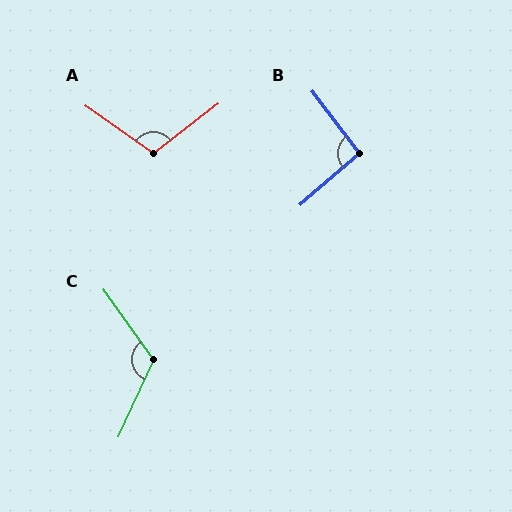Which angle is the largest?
C, at approximately 120 degrees.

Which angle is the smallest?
B, at approximately 93 degrees.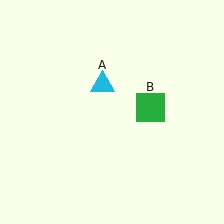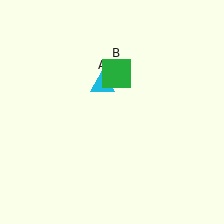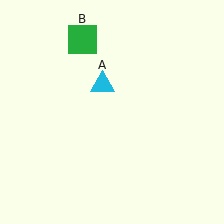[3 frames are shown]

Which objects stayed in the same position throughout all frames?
Cyan triangle (object A) remained stationary.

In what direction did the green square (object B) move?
The green square (object B) moved up and to the left.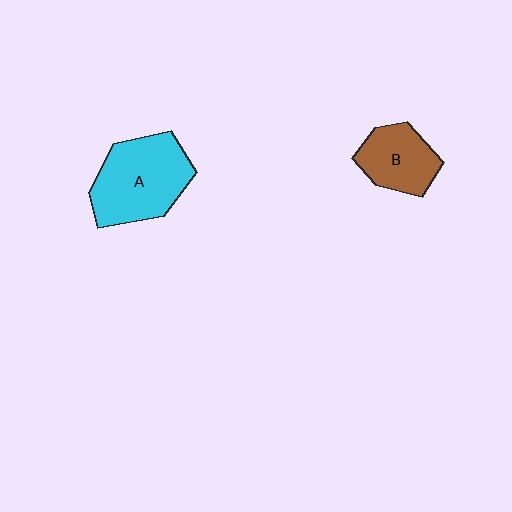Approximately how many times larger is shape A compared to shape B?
Approximately 1.6 times.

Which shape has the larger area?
Shape A (cyan).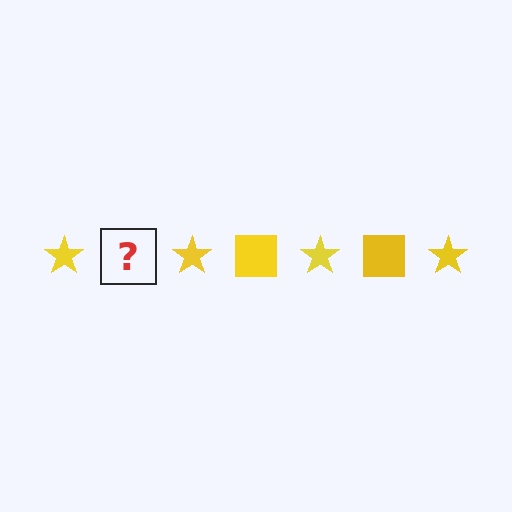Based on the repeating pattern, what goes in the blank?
The blank should be a yellow square.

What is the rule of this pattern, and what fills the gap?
The rule is that the pattern cycles through star, square shapes in yellow. The gap should be filled with a yellow square.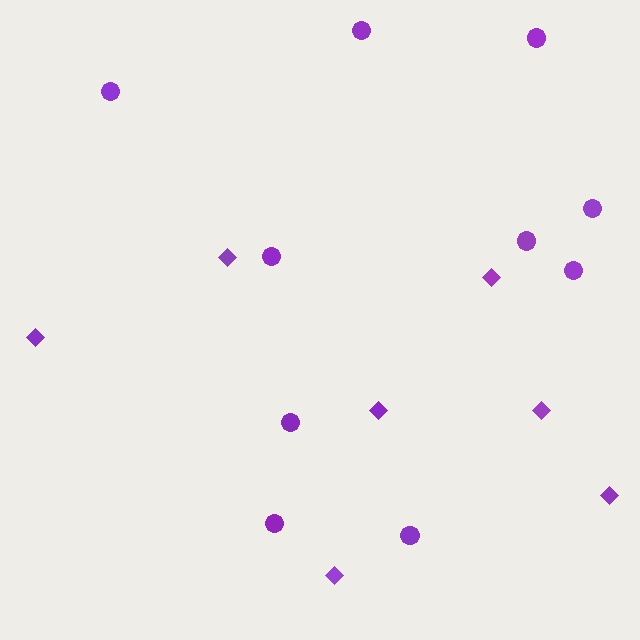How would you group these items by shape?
There are 2 groups: one group of diamonds (7) and one group of circles (10).